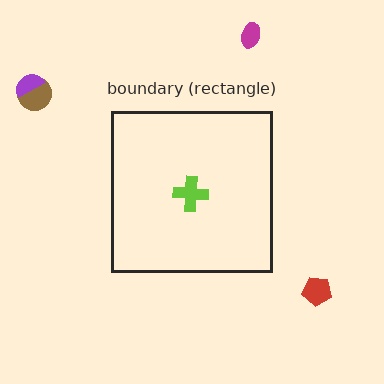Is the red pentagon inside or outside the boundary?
Outside.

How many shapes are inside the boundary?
1 inside, 4 outside.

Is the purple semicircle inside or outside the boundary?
Outside.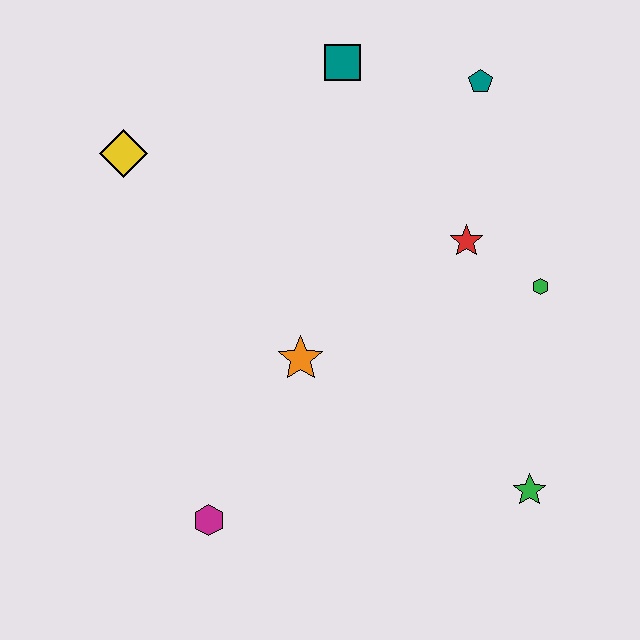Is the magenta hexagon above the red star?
No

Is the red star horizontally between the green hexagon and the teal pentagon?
No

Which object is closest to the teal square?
The teal pentagon is closest to the teal square.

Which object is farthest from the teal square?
The magenta hexagon is farthest from the teal square.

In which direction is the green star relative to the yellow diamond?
The green star is to the right of the yellow diamond.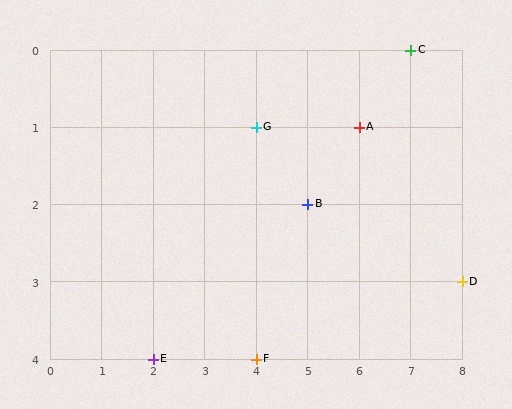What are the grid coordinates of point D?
Point D is at grid coordinates (8, 3).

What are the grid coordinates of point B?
Point B is at grid coordinates (5, 2).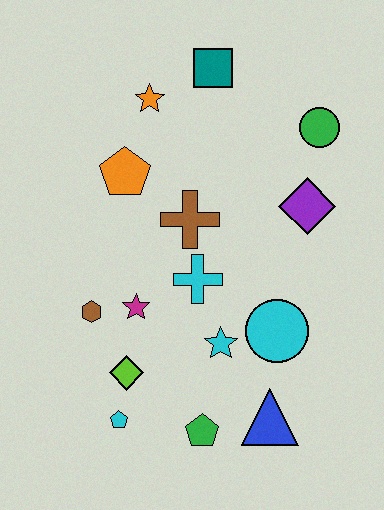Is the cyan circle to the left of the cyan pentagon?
No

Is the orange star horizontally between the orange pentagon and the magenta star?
No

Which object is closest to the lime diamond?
The cyan pentagon is closest to the lime diamond.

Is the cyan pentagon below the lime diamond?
Yes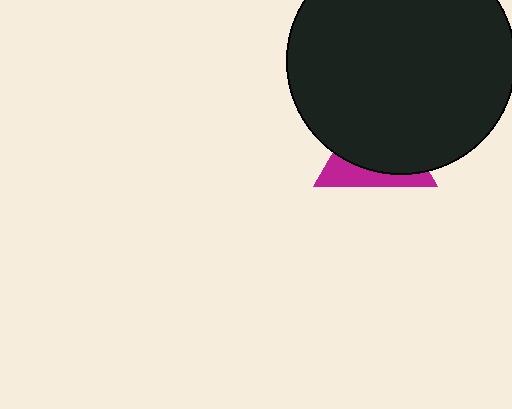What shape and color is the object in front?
The object in front is a black circle.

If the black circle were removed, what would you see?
You would see the complete magenta triangle.